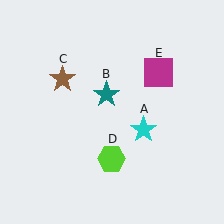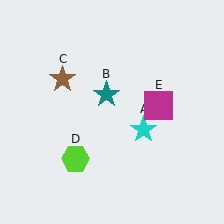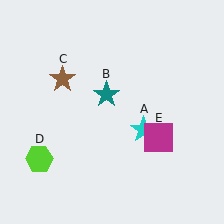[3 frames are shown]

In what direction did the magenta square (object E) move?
The magenta square (object E) moved down.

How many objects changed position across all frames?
2 objects changed position: lime hexagon (object D), magenta square (object E).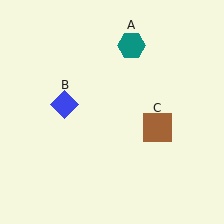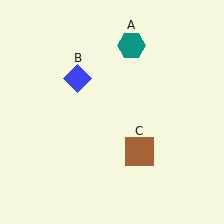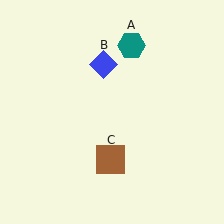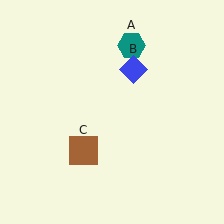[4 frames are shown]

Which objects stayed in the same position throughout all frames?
Teal hexagon (object A) remained stationary.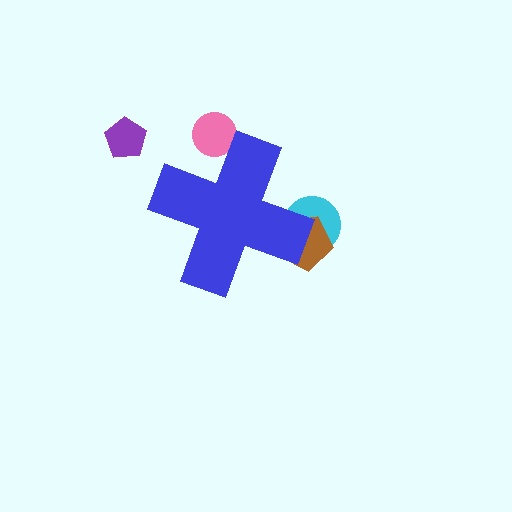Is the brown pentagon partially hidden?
Yes, the brown pentagon is partially hidden behind the blue cross.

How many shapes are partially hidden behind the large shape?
3 shapes are partially hidden.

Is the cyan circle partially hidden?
Yes, the cyan circle is partially hidden behind the blue cross.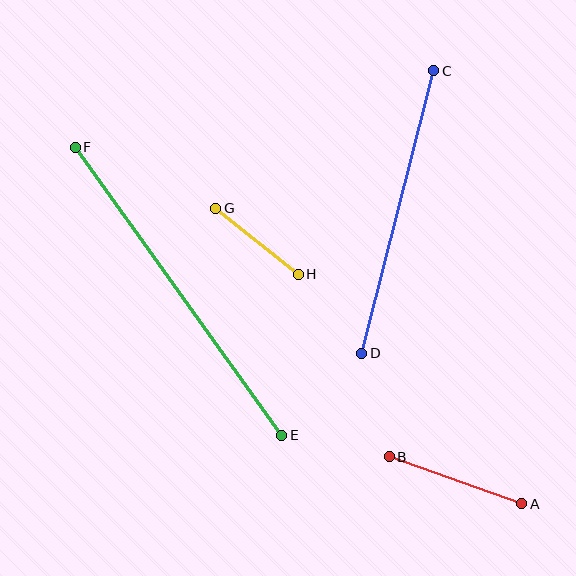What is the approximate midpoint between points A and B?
The midpoint is at approximately (456, 480) pixels.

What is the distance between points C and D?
The distance is approximately 292 pixels.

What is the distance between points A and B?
The distance is approximately 141 pixels.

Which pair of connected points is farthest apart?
Points E and F are farthest apart.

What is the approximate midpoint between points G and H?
The midpoint is at approximately (257, 241) pixels.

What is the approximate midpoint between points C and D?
The midpoint is at approximately (398, 212) pixels.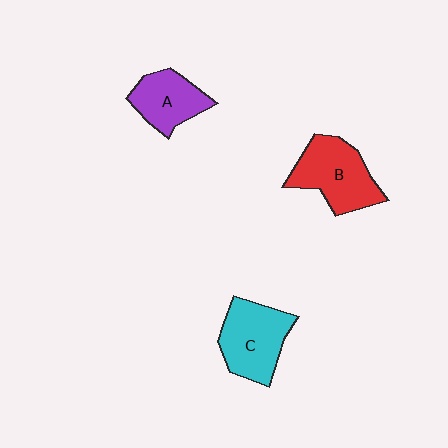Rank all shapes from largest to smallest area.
From largest to smallest: B (red), C (cyan), A (purple).